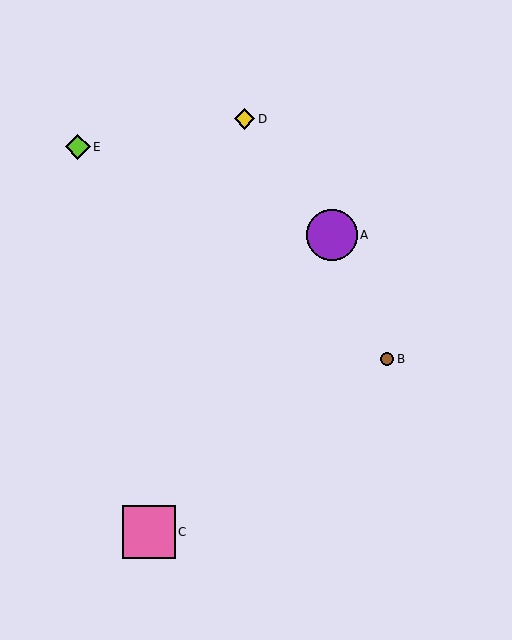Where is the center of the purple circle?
The center of the purple circle is at (332, 235).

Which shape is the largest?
The pink square (labeled C) is the largest.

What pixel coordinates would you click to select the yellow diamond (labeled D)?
Click at (244, 119) to select the yellow diamond D.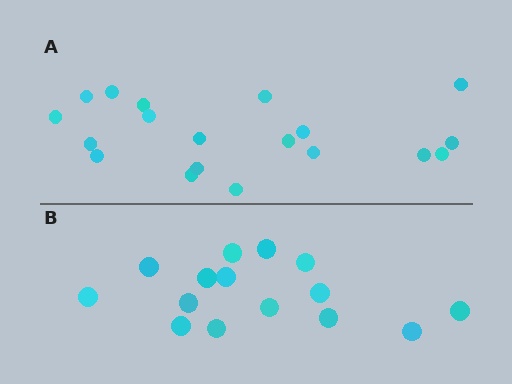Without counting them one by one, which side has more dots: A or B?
Region A (the top region) has more dots.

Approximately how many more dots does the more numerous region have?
Region A has about 4 more dots than region B.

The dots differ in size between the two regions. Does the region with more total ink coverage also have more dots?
No. Region B has more total ink coverage because its dots are larger, but region A actually contains more individual dots. Total area can be misleading — the number of items is what matters here.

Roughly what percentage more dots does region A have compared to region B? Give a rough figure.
About 25% more.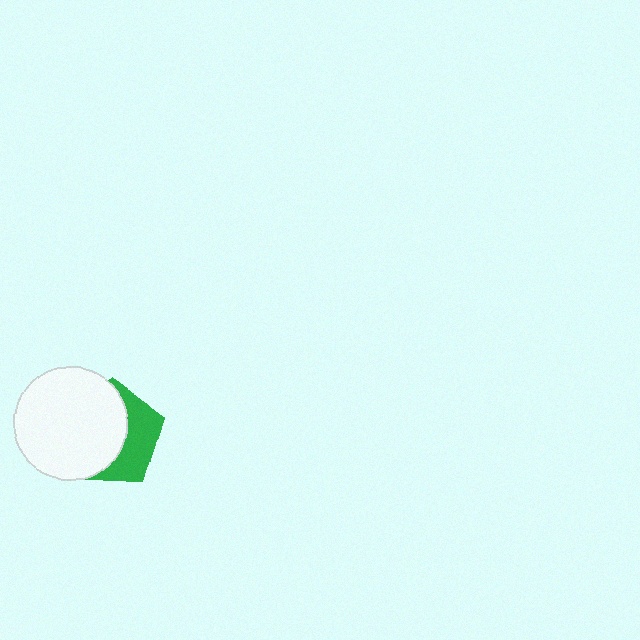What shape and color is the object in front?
The object in front is a white circle.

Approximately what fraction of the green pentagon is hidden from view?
Roughly 60% of the green pentagon is hidden behind the white circle.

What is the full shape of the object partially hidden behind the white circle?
The partially hidden object is a green pentagon.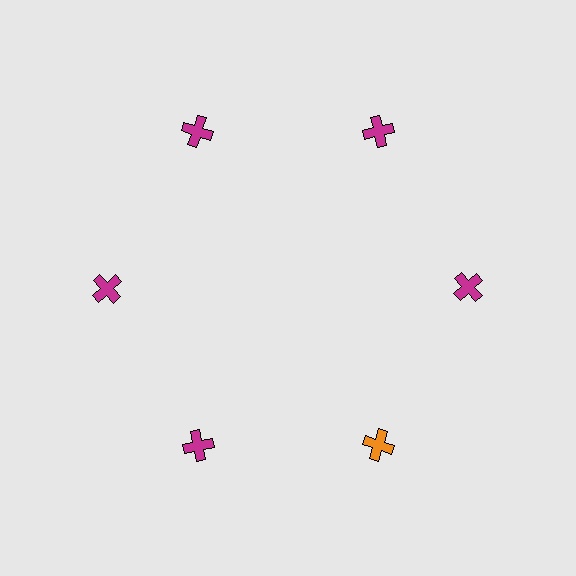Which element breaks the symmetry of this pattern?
The orange cross at roughly the 5 o'clock position breaks the symmetry. All other shapes are magenta crosses.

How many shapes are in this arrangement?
There are 6 shapes arranged in a ring pattern.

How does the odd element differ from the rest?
It has a different color: orange instead of magenta.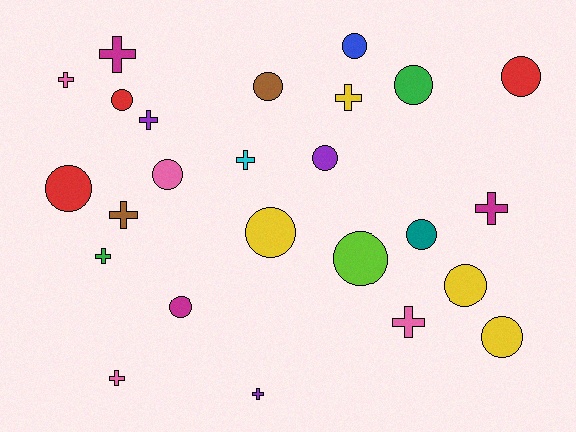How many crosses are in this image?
There are 11 crosses.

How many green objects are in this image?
There are 2 green objects.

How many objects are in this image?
There are 25 objects.